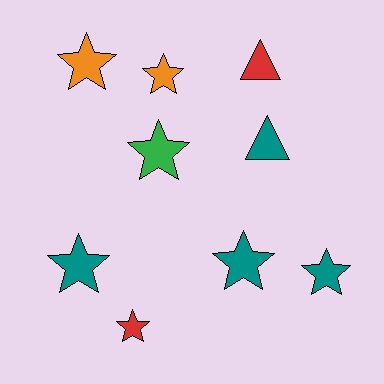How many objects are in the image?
There are 9 objects.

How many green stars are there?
There is 1 green star.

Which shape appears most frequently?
Star, with 7 objects.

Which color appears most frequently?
Teal, with 4 objects.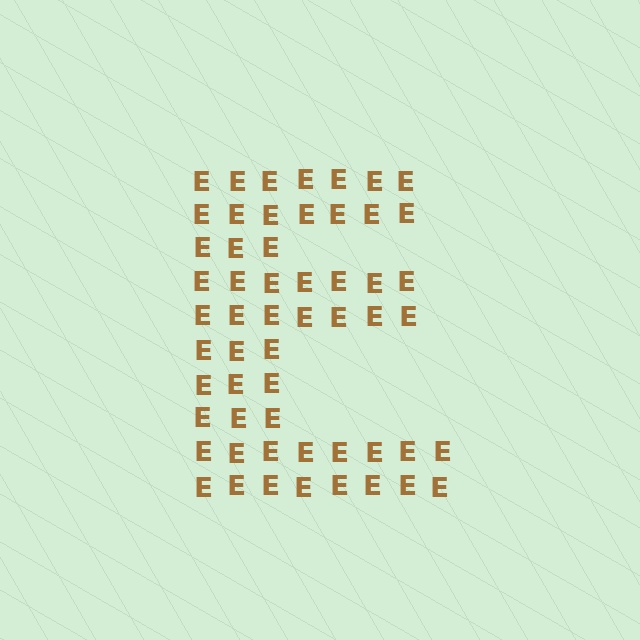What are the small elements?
The small elements are letter E's.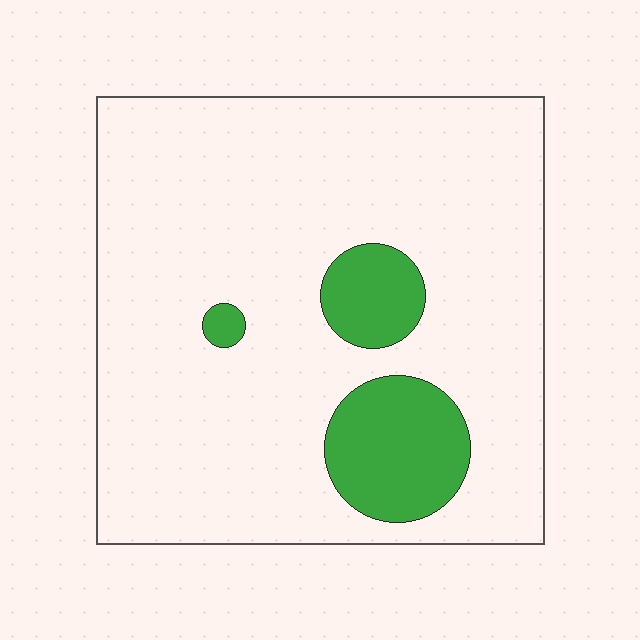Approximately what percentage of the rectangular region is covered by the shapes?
Approximately 15%.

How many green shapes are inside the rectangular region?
3.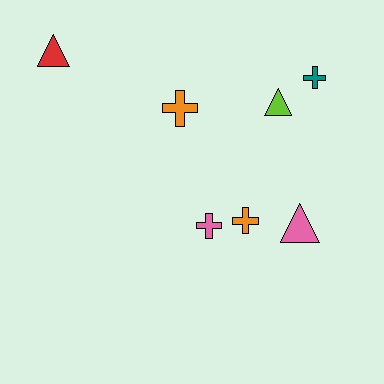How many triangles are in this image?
There are 3 triangles.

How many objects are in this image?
There are 7 objects.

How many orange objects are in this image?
There are 2 orange objects.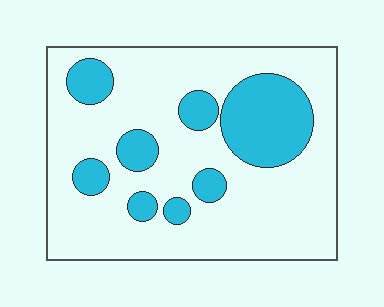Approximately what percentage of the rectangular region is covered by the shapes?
Approximately 25%.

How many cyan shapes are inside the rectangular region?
8.